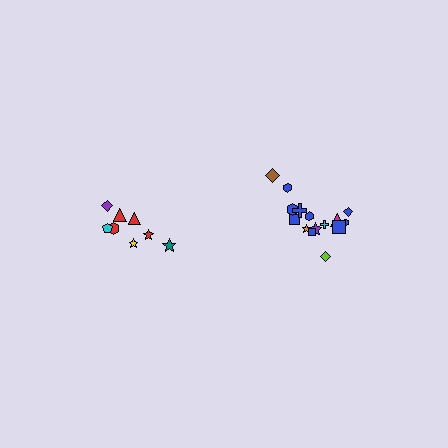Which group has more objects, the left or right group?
The right group.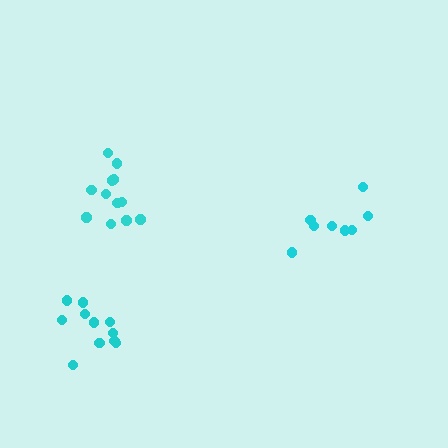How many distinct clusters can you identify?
There are 3 distinct clusters.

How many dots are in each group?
Group 1: 12 dots, Group 2: 8 dots, Group 3: 11 dots (31 total).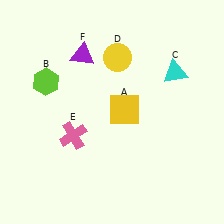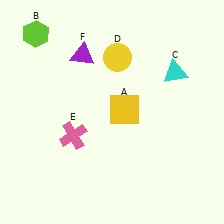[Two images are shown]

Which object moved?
The lime hexagon (B) moved up.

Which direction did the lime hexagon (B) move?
The lime hexagon (B) moved up.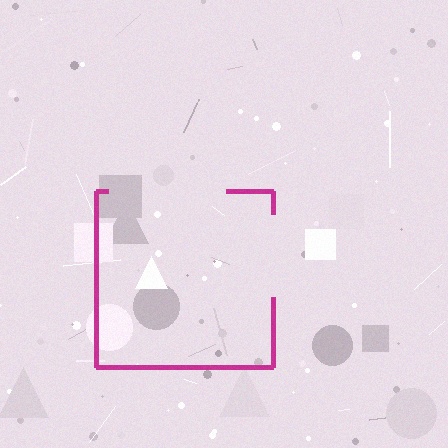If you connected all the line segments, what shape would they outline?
They would outline a square.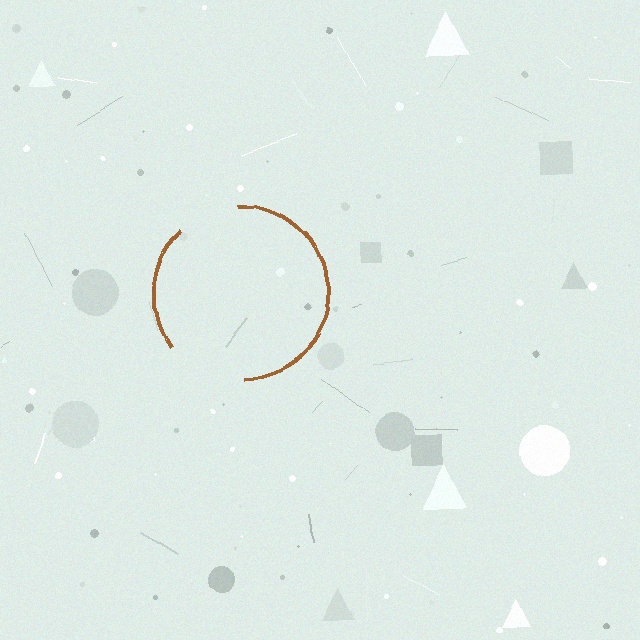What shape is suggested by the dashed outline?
The dashed outline suggests a circle.